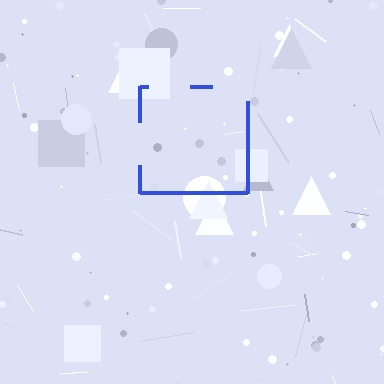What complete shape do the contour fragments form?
The contour fragments form a square.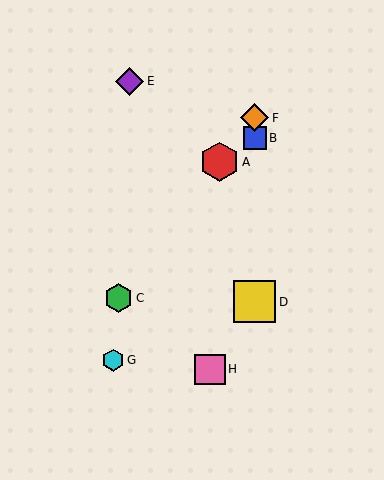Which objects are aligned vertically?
Objects B, D, F are aligned vertically.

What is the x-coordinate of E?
Object E is at x≈130.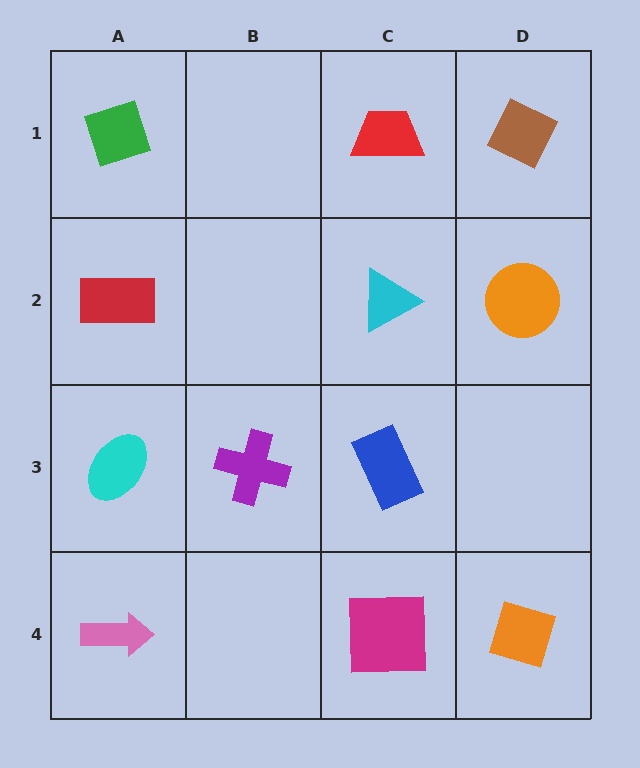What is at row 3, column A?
A cyan ellipse.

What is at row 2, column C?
A cyan triangle.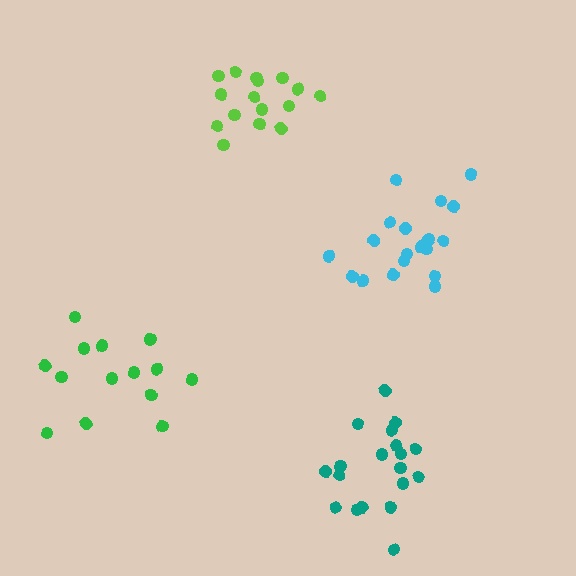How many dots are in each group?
Group 1: 19 dots, Group 2: 15 dots, Group 3: 16 dots, Group 4: 20 dots (70 total).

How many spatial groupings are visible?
There are 4 spatial groupings.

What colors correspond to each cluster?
The clusters are colored: teal, green, lime, cyan.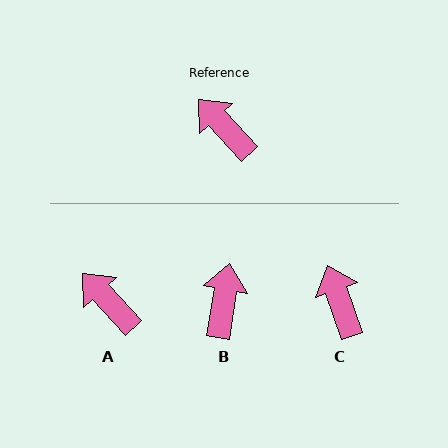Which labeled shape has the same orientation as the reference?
A.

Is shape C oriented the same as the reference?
No, it is off by about 23 degrees.